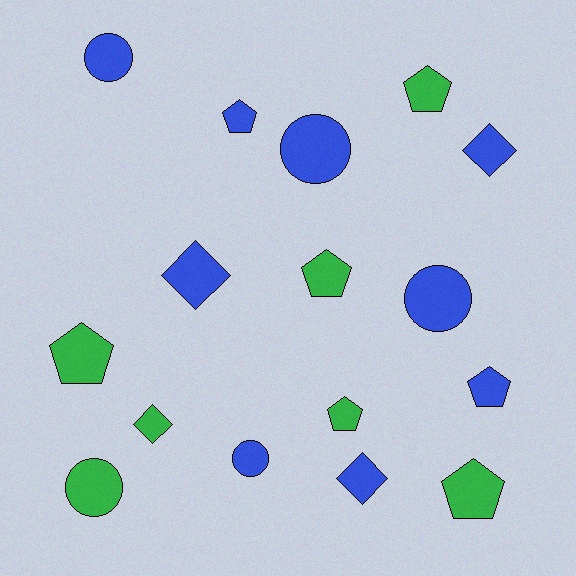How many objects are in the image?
There are 16 objects.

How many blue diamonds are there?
There are 3 blue diamonds.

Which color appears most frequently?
Blue, with 9 objects.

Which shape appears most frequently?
Pentagon, with 7 objects.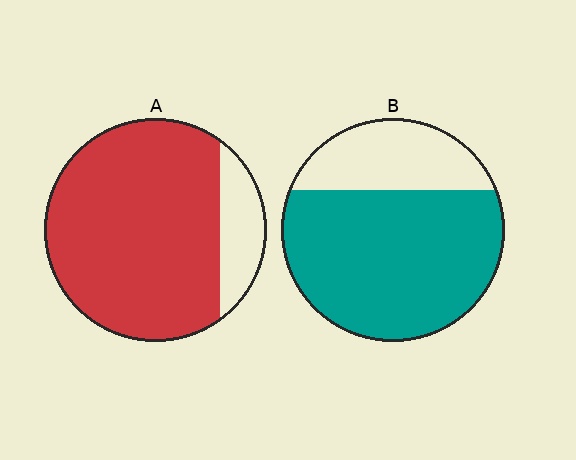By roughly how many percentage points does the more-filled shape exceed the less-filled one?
By roughly 10 percentage points (A over B).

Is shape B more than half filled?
Yes.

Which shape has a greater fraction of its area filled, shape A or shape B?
Shape A.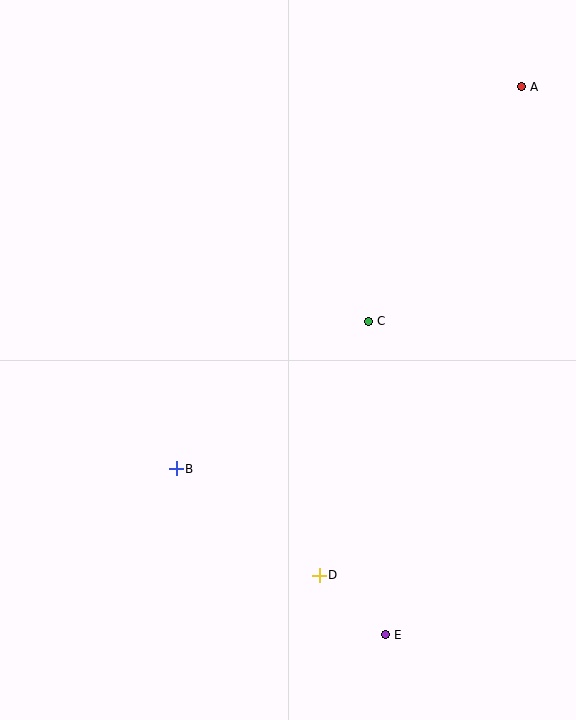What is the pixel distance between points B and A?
The distance between B and A is 515 pixels.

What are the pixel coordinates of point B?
Point B is at (176, 469).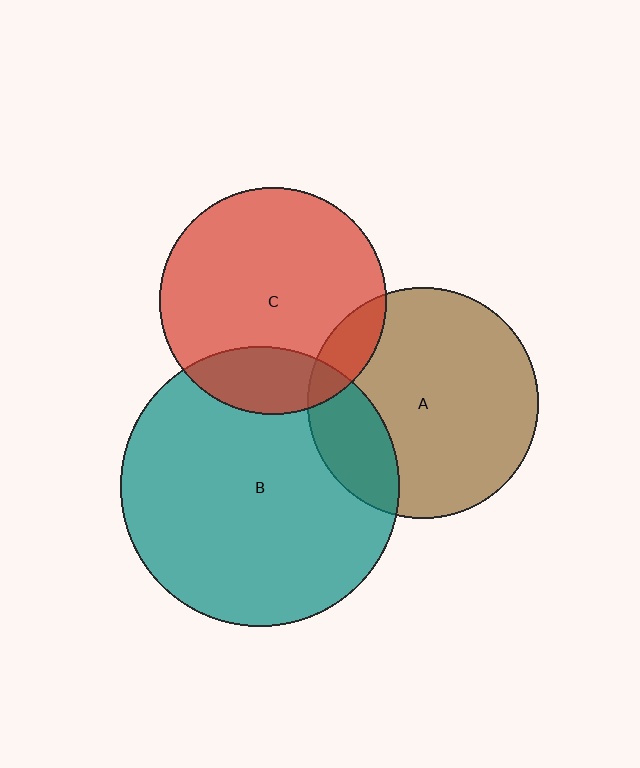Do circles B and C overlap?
Yes.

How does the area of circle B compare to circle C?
Approximately 1.5 times.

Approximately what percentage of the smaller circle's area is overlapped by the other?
Approximately 20%.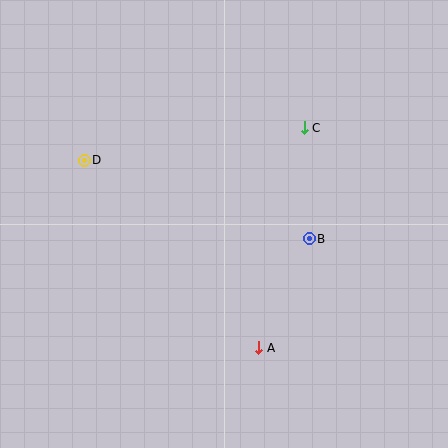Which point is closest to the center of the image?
Point B at (309, 239) is closest to the center.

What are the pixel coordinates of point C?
Point C is at (304, 128).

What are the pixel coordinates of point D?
Point D is at (84, 160).